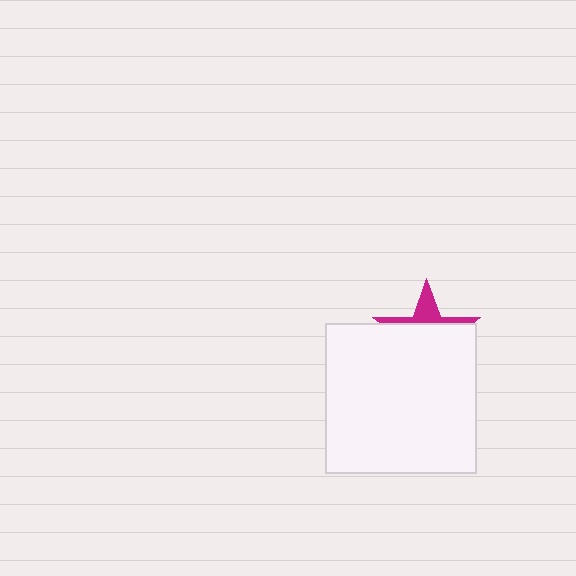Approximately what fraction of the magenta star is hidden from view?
Roughly 70% of the magenta star is hidden behind the white square.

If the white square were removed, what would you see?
You would see the complete magenta star.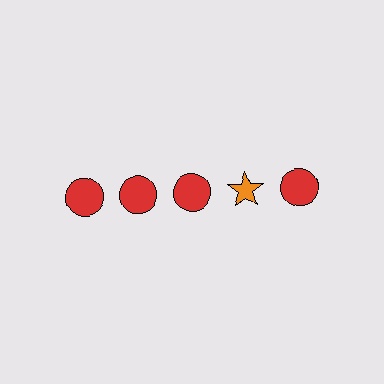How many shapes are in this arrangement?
There are 5 shapes arranged in a grid pattern.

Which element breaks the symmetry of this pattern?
The orange star in the top row, second from right column breaks the symmetry. All other shapes are red circles.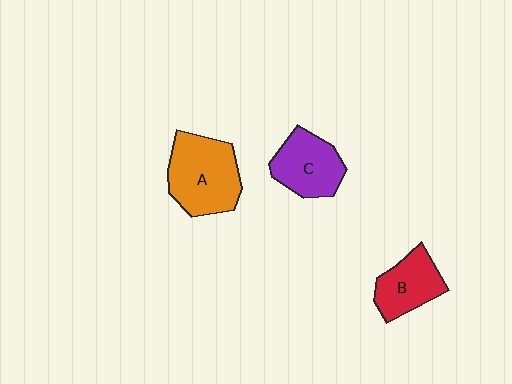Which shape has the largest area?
Shape A (orange).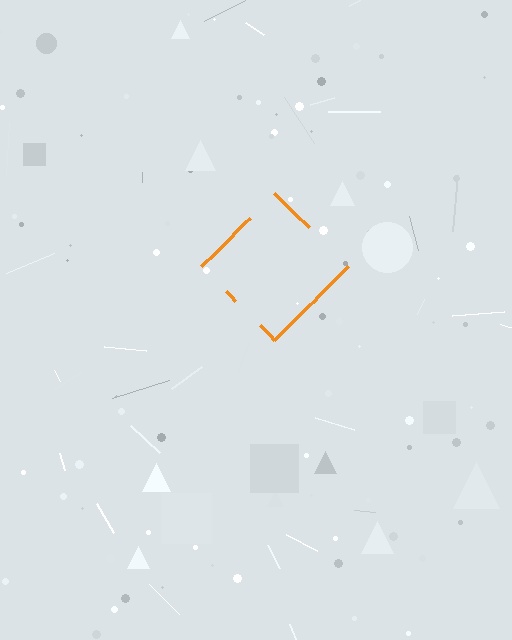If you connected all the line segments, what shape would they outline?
They would outline a diamond.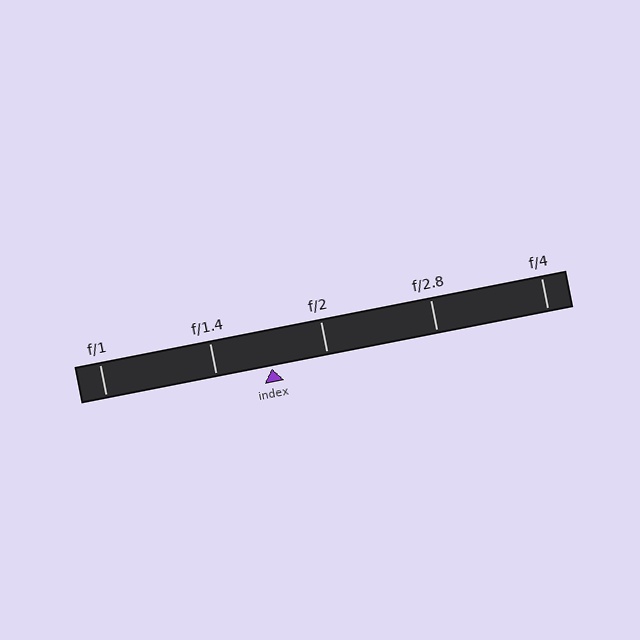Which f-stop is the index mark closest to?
The index mark is closest to f/1.4.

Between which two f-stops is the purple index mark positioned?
The index mark is between f/1.4 and f/2.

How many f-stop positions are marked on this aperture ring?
There are 5 f-stop positions marked.